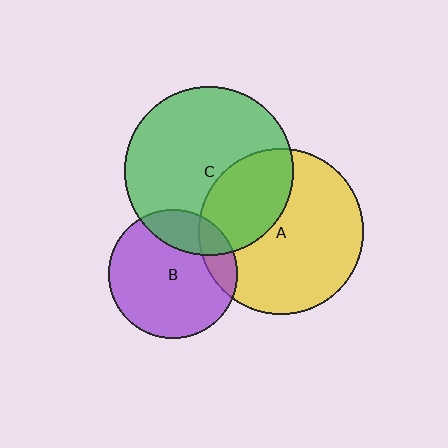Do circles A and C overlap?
Yes.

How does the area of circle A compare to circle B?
Approximately 1.7 times.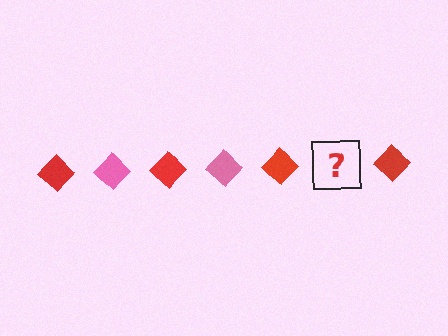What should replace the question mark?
The question mark should be replaced with a pink diamond.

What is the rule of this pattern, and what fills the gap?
The rule is that the pattern cycles through red, pink diamonds. The gap should be filled with a pink diamond.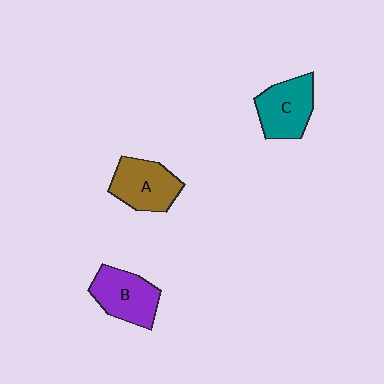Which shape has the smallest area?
Shape C (teal).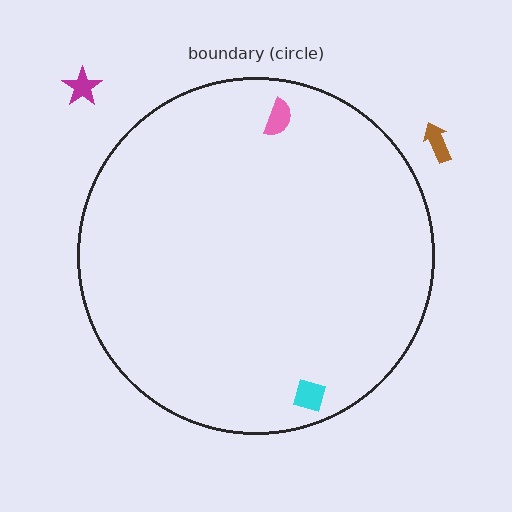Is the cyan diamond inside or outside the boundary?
Inside.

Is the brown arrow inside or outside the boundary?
Outside.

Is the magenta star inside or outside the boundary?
Outside.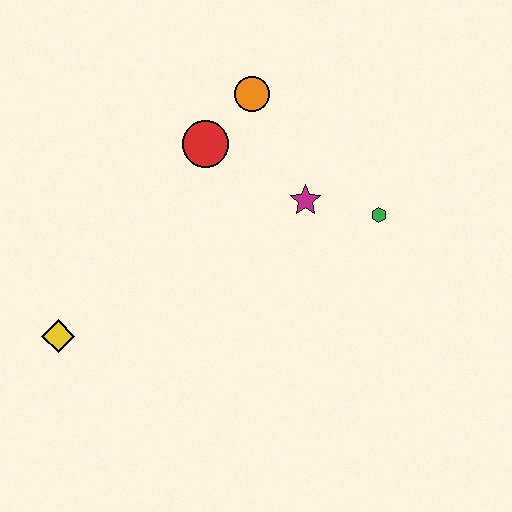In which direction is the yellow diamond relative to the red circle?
The yellow diamond is below the red circle.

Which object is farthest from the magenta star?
The yellow diamond is farthest from the magenta star.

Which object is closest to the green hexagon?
The magenta star is closest to the green hexagon.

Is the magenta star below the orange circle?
Yes